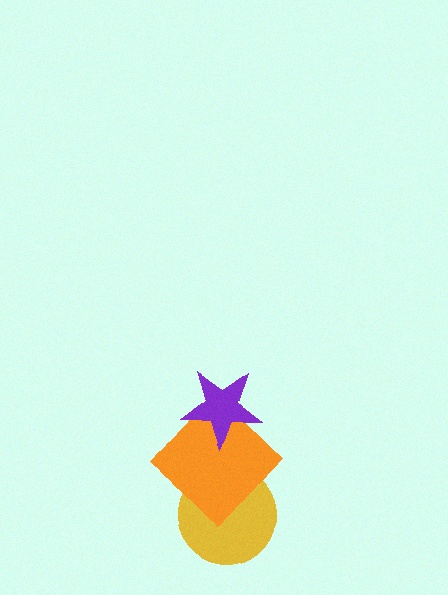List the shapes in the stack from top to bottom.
From top to bottom: the purple star, the orange diamond, the yellow circle.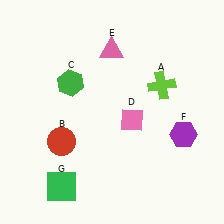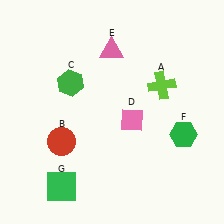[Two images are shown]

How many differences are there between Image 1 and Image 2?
There is 1 difference between the two images.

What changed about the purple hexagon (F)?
In Image 1, F is purple. In Image 2, it changed to green.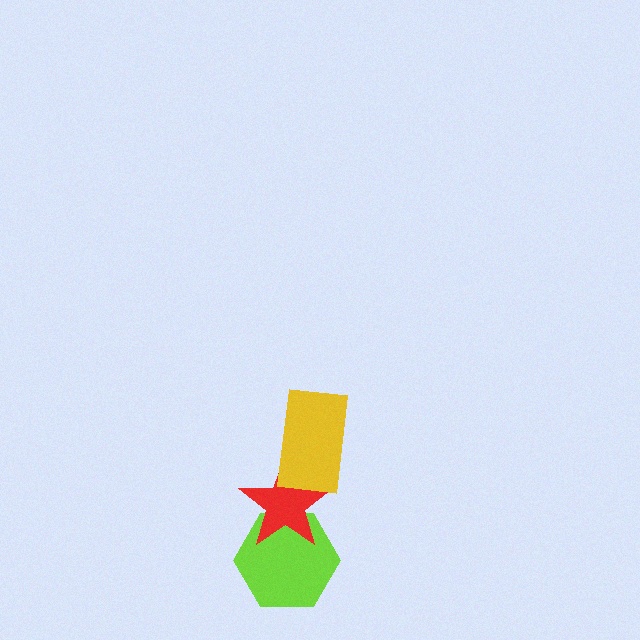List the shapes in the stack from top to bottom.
From top to bottom: the yellow rectangle, the red star, the lime hexagon.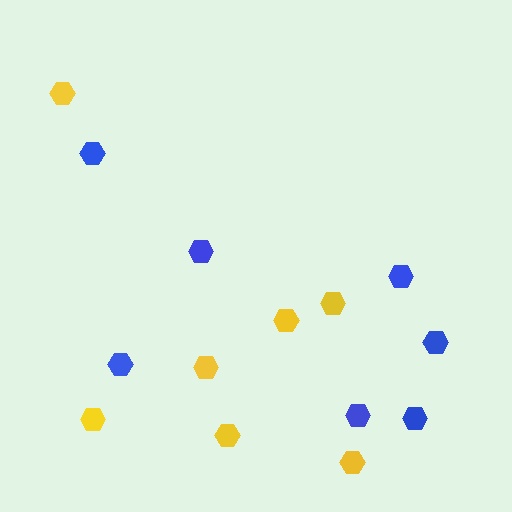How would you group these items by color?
There are 2 groups: one group of yellow hexagons (7) and one group of blue hexagons (7).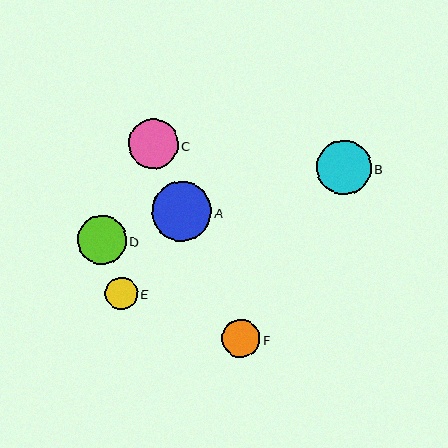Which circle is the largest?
Circle A is the largest with a size of approximately 59 pixels.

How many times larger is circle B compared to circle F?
Circle B is approximately 1.4 times the size of circle F.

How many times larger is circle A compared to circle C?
Circle A is approximately 1.2 times the size of circle C.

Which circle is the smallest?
Circle E is the smallest with a size of approximately 33 pixels.